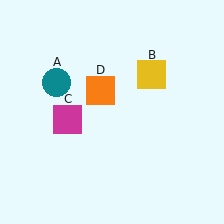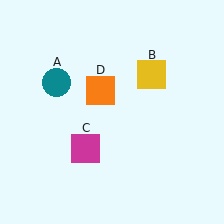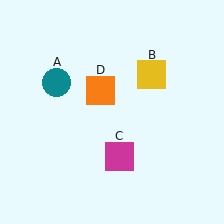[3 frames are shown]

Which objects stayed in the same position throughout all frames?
Teal circle (object A) and yellow square (object B) and orange square (object D) remained stationary.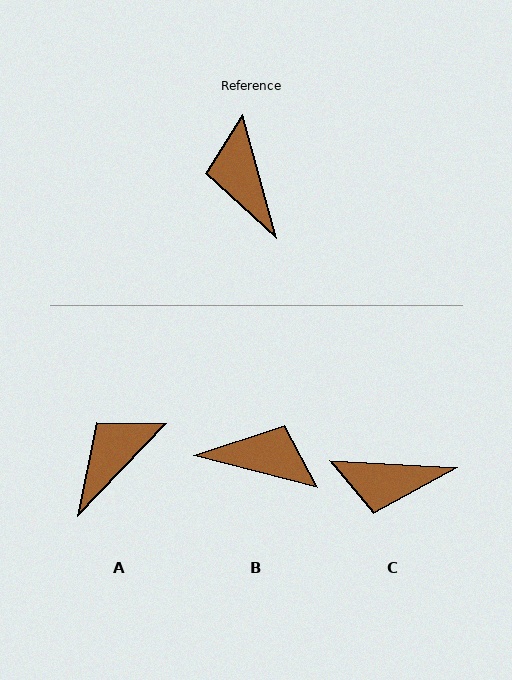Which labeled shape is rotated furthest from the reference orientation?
B, about 119 degrees away.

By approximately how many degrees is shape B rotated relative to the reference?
Approximately 119 degrees clockwise.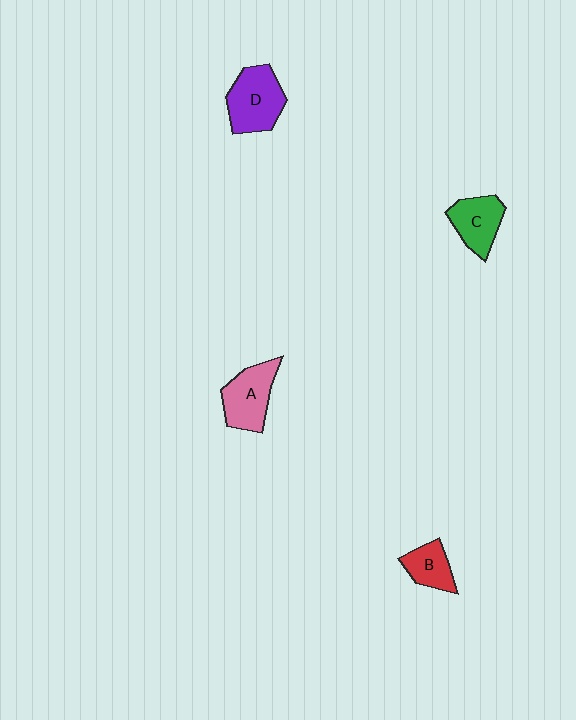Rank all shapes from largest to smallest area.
From largest to smallest: D (purple), A (pink), C (green), B (red).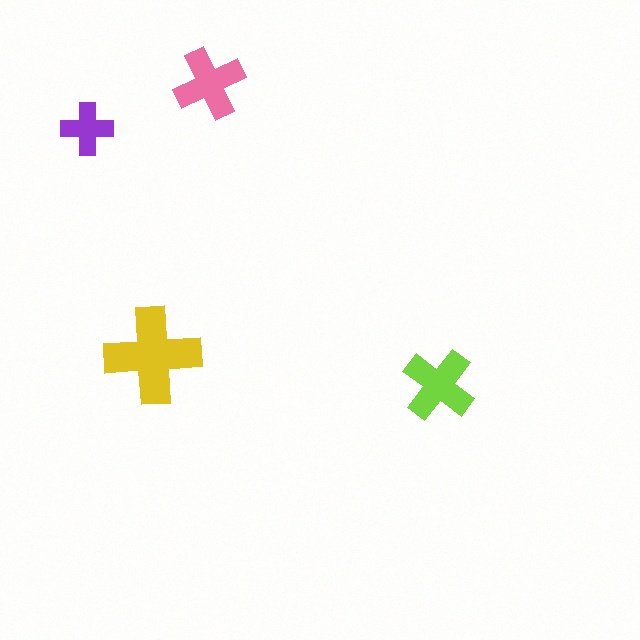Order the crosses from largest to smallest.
the yellow one, the lime one, the pink one, the purple one.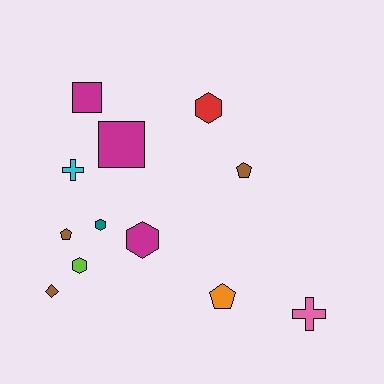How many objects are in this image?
There are 12 objects.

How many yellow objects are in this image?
There are no yellow objects.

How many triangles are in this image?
There are no triangles.